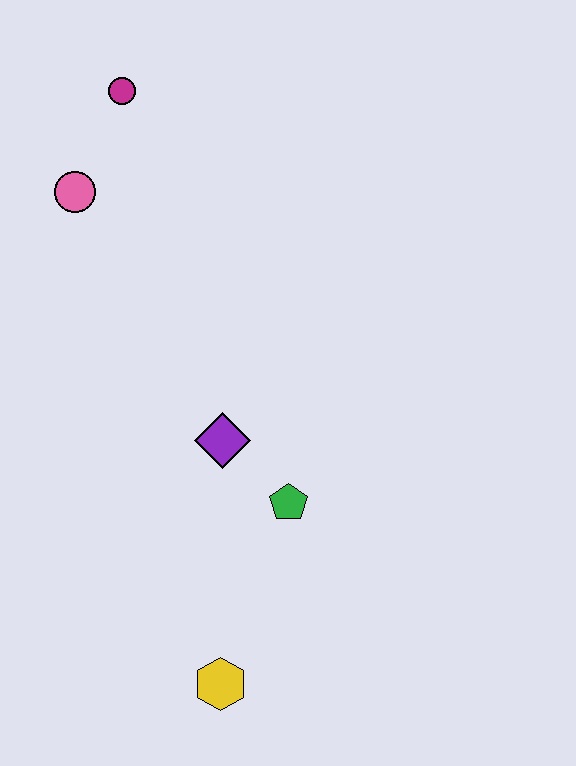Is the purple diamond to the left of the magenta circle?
No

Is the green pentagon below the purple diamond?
Yes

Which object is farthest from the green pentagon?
The magenta circle is farthest from the green pentagon.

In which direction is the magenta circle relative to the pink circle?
The magenta circle is above the pink circle.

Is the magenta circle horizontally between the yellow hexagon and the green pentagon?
No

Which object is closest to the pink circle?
The magenta circle is closest to the pink circle.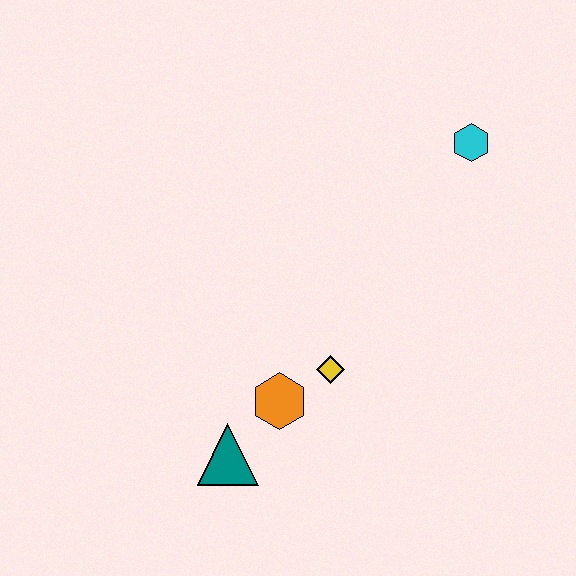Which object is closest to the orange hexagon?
The yellow diamond is closest to the orange hexagon.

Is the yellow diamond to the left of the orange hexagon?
No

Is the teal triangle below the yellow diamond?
Yes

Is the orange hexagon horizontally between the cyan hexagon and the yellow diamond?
No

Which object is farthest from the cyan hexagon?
The teal triangle is farthest from the cyan hexagon.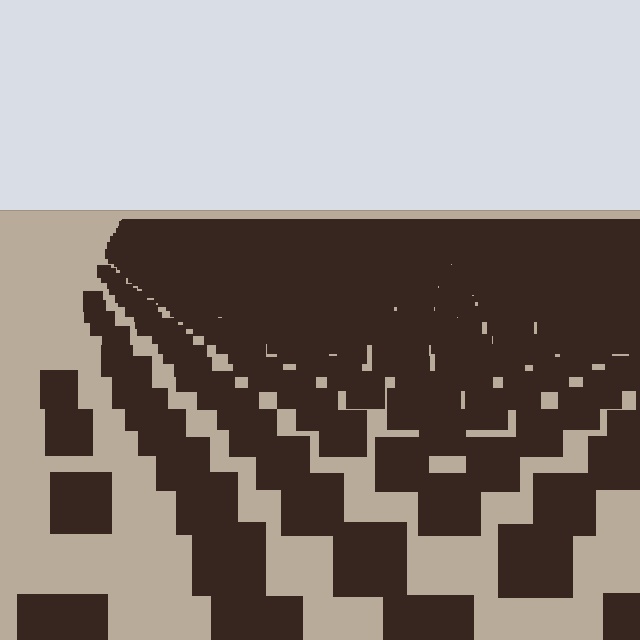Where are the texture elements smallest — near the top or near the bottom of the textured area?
Near the top.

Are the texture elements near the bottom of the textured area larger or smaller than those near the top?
Larger. Near the bottom, elements are closer to the viewer and appear at a bigger on-screen size.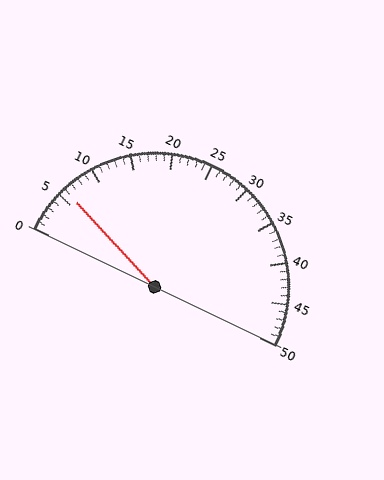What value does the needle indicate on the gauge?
The needle indicates approximately 6.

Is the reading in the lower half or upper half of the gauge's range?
The reading is in the lower half of the range (0 to 50).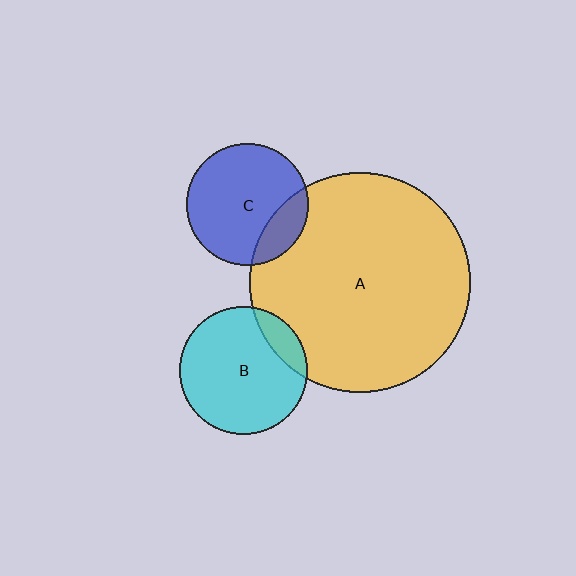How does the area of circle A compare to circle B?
Approximately 3.0 times.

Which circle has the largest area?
Circle A (yellow).